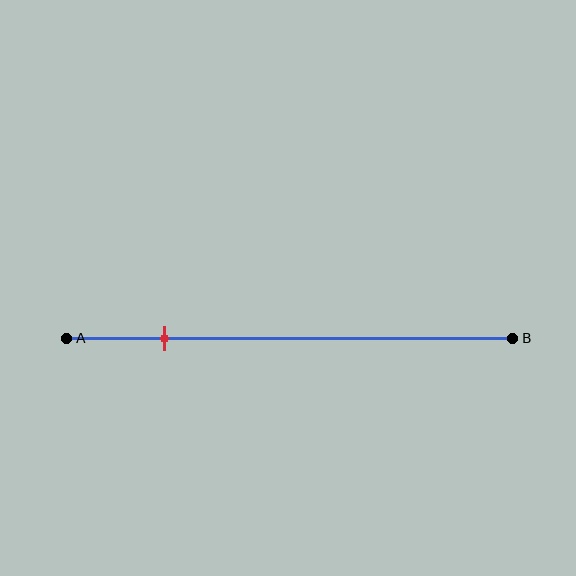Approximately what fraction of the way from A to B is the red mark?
The red mark is approximately 20% of the way from A to B.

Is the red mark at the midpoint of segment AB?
No, the mark is at about 20% from A, not at the 50% midpoint.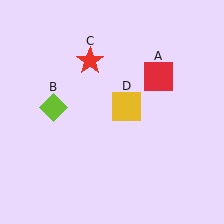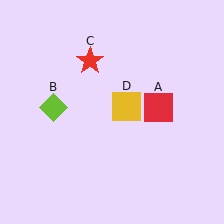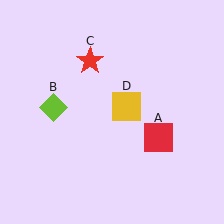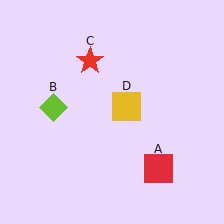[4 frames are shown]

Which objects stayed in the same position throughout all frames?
Lime diamond (object B) and red star (object C) and yellow square (object D) remained stationary.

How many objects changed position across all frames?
1 object changed position: red square (object A).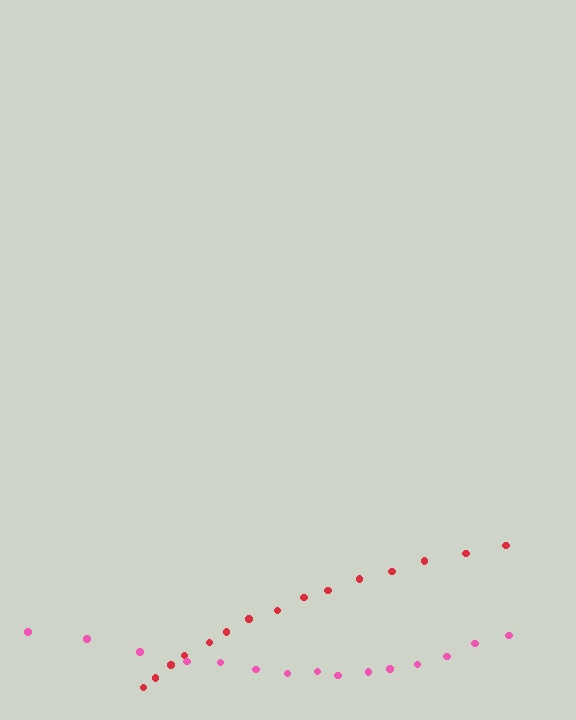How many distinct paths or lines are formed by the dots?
There are 2 distinct paths.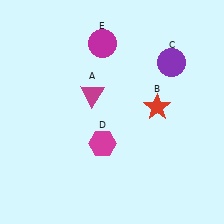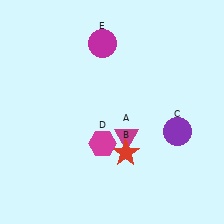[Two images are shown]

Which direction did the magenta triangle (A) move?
The magenta triangle (A) moved down.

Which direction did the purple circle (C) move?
The purple circle (C) moved down.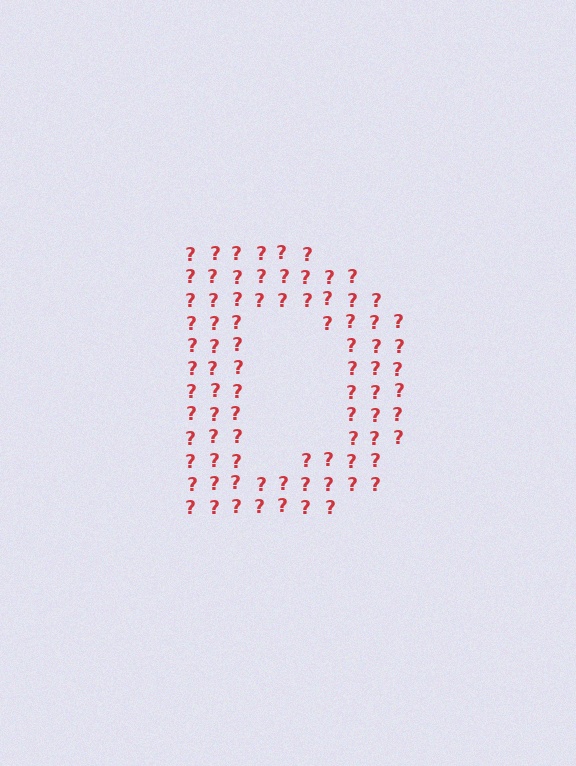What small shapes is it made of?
It is made of small question marks.